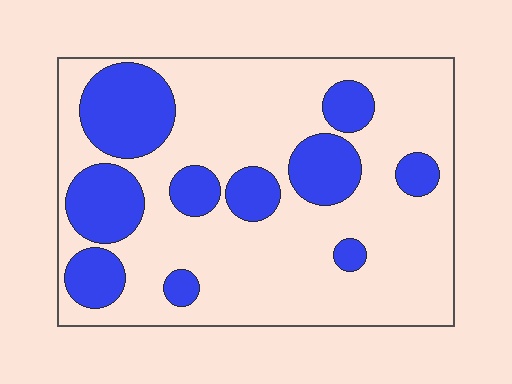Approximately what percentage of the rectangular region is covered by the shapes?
Approximately 30%.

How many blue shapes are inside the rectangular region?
10.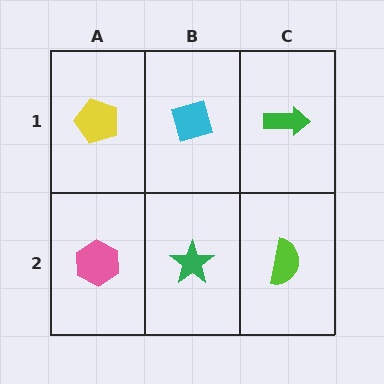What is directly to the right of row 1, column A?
A cyan diamond.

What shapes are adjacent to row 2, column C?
A green arrow (row 1, column C), a green star (row 2, column B).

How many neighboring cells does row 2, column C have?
2.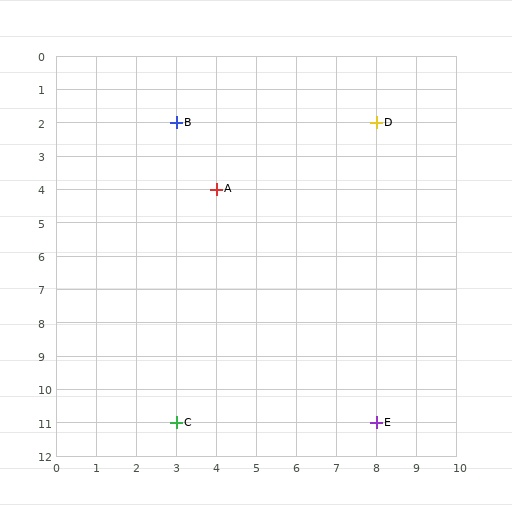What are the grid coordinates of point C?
Point C is at grid coordinates (3, 11).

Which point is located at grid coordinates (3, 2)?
Point B is at (3, 2).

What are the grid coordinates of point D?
Point D is at grid coordinates (8, 2).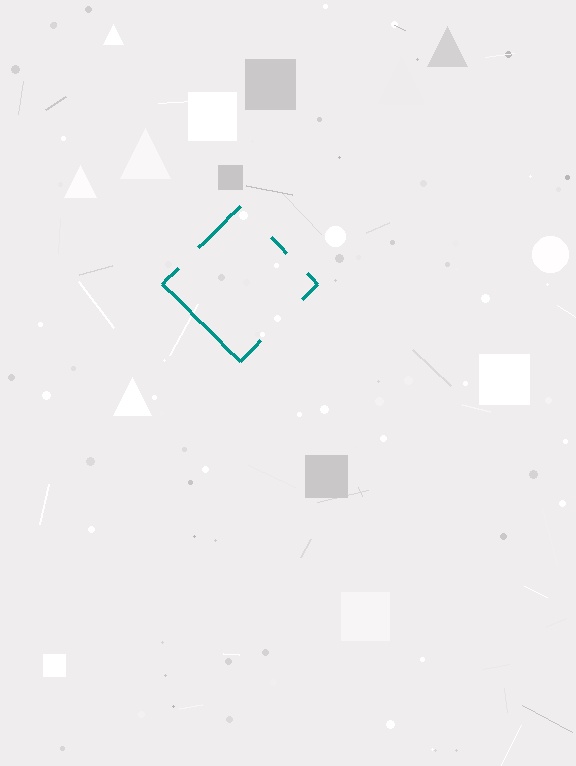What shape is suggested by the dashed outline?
The dashed outline suggests a diamond.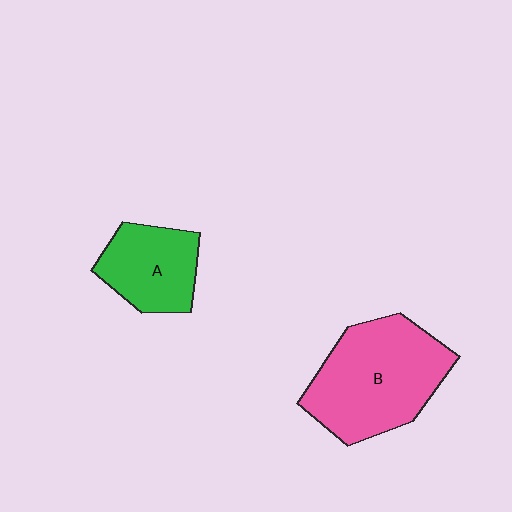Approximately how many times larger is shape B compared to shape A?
Approximately 1.7 times.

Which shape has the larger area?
Shape B (pink).